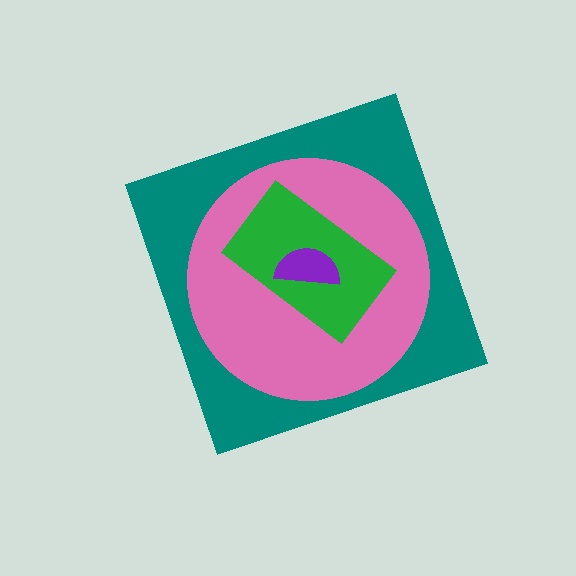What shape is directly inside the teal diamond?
The pink circle.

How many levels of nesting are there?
4.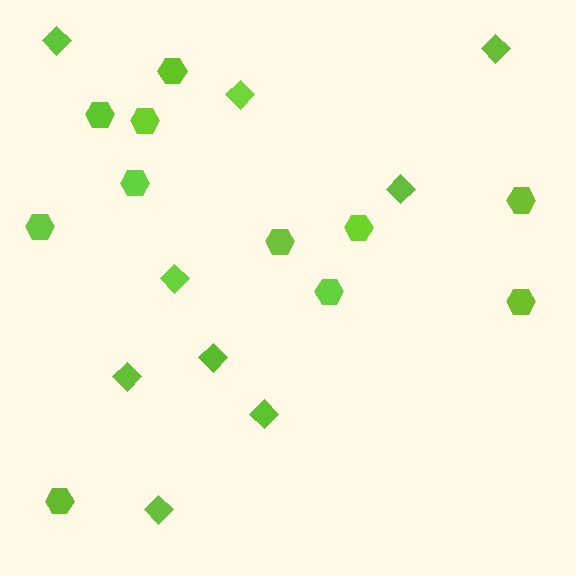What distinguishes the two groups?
There are 2 groups: one group of hexagons (11) and one group of diamonds (9).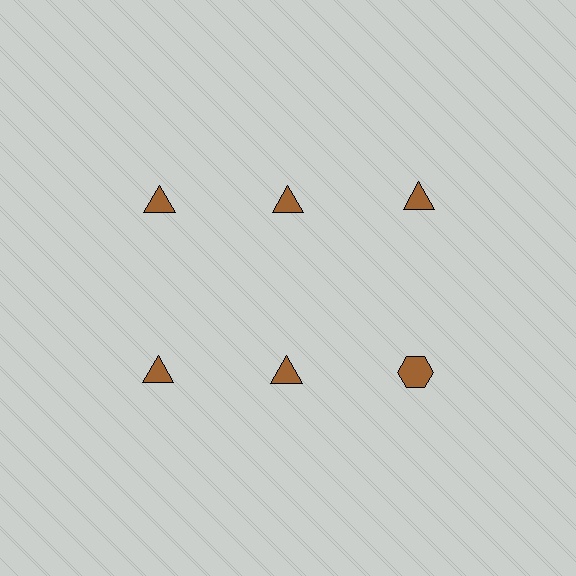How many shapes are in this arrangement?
There are 6 shapes arranged in a grid pattern.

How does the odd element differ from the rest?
It has a different shape: hexagon instead of triangle.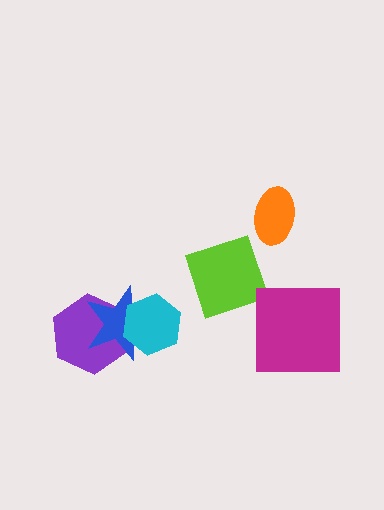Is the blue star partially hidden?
Yes, it is partially covered by another shape.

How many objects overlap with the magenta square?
0 objects overlap with the magenta square.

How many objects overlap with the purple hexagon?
2 objects overlap with the purple hexagon.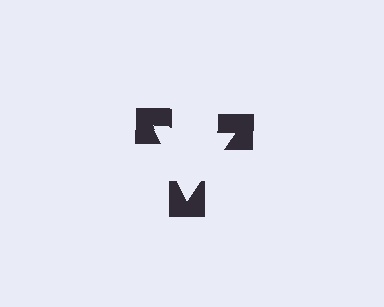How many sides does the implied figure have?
3 sides.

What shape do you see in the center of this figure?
An illusory triangle — its edges are inferred from the aligned wedge cuts in the notched squares, not physically drawn.